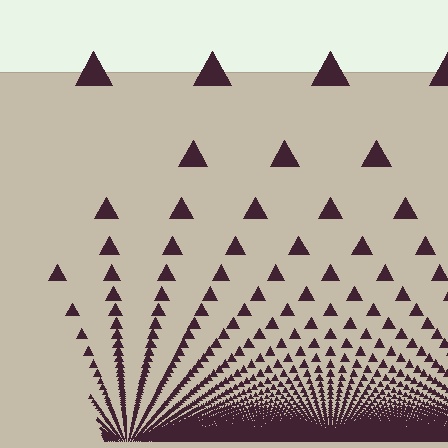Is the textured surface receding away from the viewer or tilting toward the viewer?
The surface appears to tilt toward the viewer. Texture elements get larger and sparser toward the top.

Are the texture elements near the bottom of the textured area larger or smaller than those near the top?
Smaller. The gradient is inverted — elements near the bottom are smaller and denser.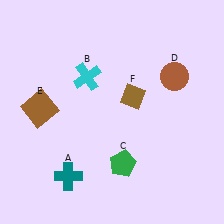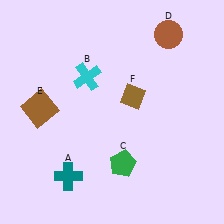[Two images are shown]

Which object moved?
The brown circle (D) moved up.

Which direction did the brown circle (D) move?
The brown circle (D) moved up.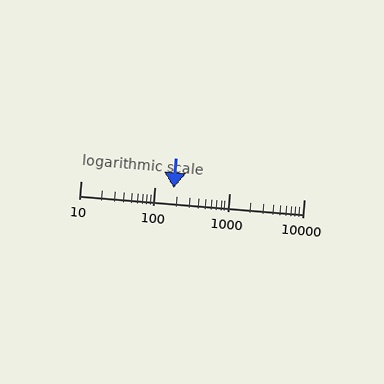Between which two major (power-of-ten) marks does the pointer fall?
The pointer is between 100 and 1000.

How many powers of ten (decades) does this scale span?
The scale spans 3 decades, from 10 to 10000.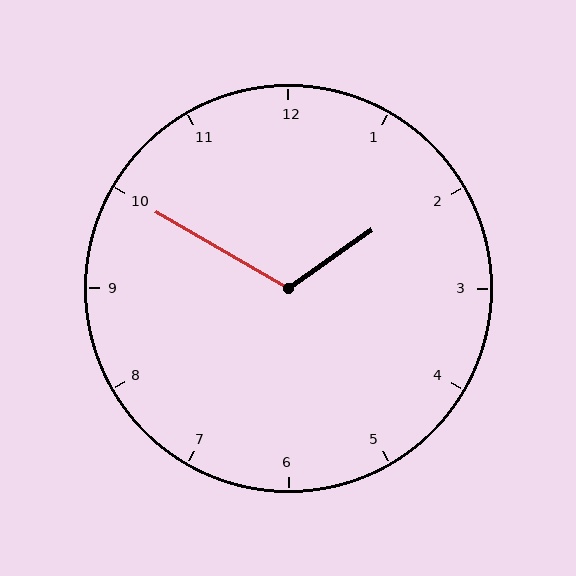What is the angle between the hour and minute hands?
Approximately 115 degrees.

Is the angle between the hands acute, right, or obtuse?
It is obtuse.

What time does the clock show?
1:50.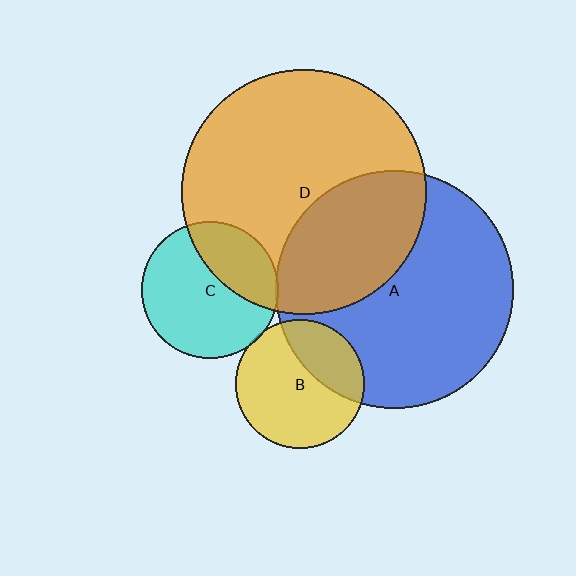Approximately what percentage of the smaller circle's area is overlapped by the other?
Approximately 5%.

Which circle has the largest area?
Circle D (orange).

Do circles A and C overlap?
Yes.